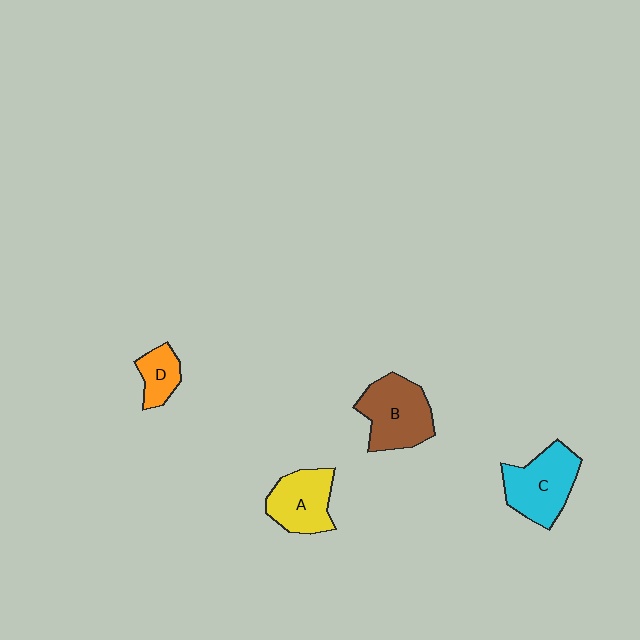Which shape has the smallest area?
Shape D (orange).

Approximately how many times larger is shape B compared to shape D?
Approximately 2.1 times.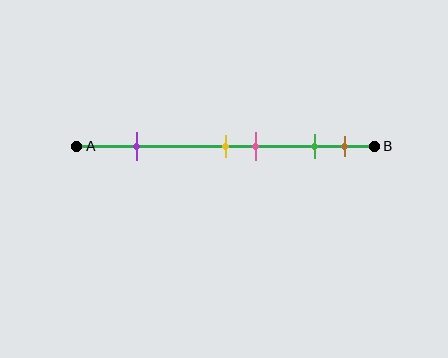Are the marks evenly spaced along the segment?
No, the marks are not evenly spaced.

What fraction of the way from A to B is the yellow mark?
The yellow mark is approximately 50% (0.5) of the way from A to B.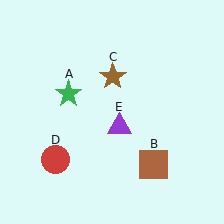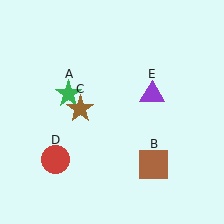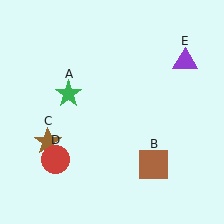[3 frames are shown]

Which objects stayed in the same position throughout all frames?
Green star (object A) and brown square (object B) and red circle (object D) remained stationary.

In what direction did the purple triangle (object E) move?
The purple triangle (object E) moved up and to the right.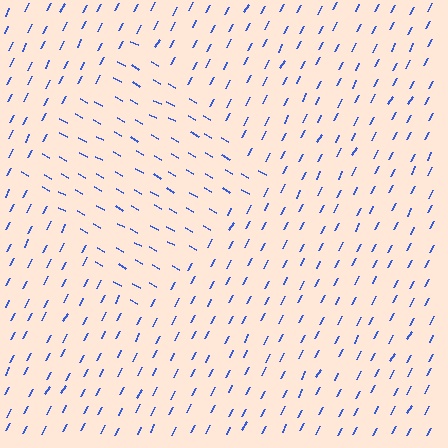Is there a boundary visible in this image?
Yes, there is a texture boundary formed by a change in line orientation.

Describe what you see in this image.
The image is filled with small blue line segments. A diamond region in the image has lines oriented differently from the surrounding lines, creating a visible texture boundary.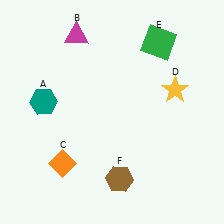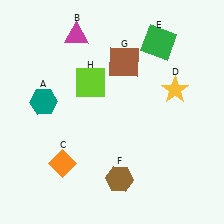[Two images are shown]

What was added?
A brown square (G), a lime square (H) were added in Image 2.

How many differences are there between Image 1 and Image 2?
There are 2 differences between the two images.